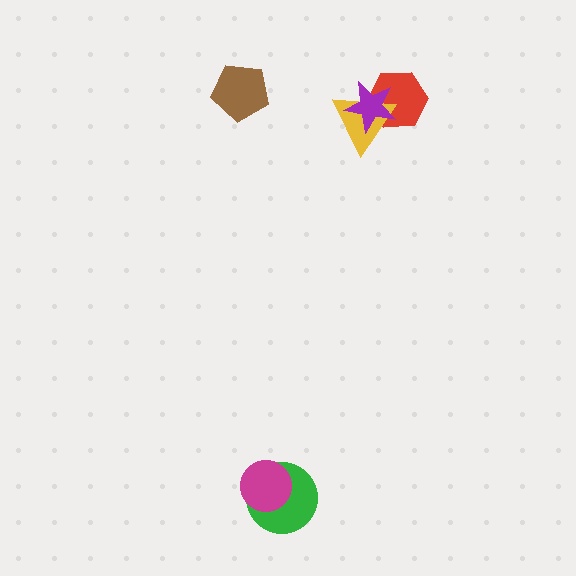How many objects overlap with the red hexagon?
2 objects overlap with the red hexagon.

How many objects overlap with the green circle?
1 object overlaps with the green circle.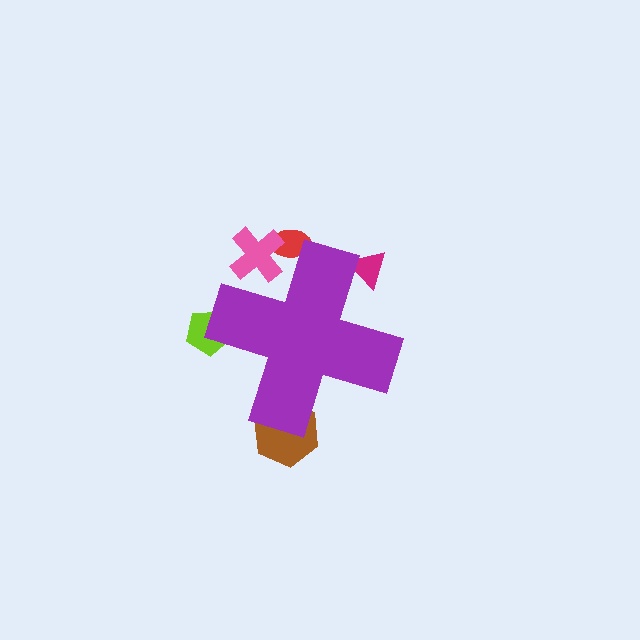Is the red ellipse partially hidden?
Yes, the red ellipse is partially hidden behind the purple cross.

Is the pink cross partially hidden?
Yes, the pink cross is partially hidden behind the purple cross.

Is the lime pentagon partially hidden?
Yes, the lime pentagon is partially hidden behind the purple cross.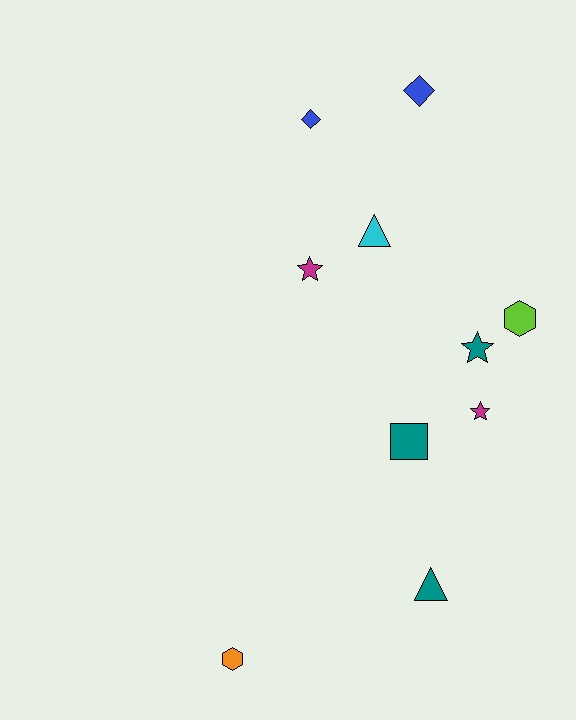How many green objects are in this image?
There are no green objects.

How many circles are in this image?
There are no circles.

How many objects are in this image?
There are 10 objects.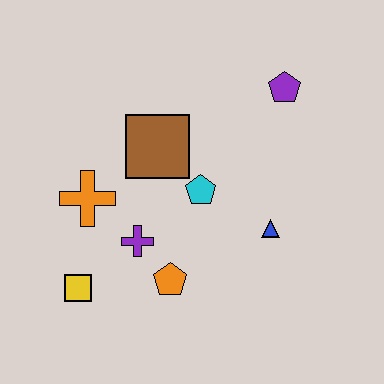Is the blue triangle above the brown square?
No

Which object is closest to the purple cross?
The orange pentagon is closest to the purple cross.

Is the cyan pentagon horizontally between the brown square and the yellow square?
No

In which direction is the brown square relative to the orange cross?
The brown square is to the right of the orange cross.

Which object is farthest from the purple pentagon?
The yellow square is farthest from the purple pentagon.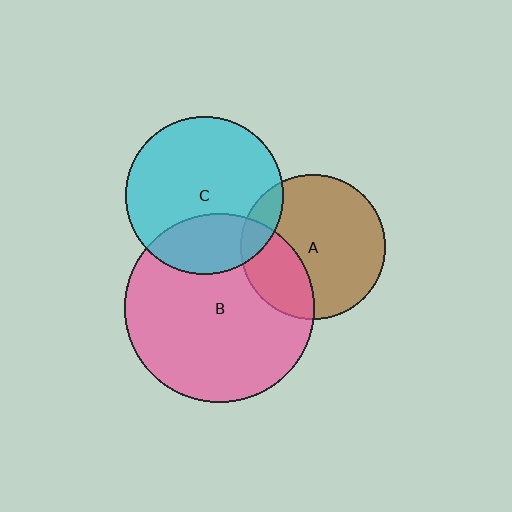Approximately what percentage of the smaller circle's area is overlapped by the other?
Approximately 10%.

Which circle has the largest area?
Circle B (pink).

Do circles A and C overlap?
Yes.